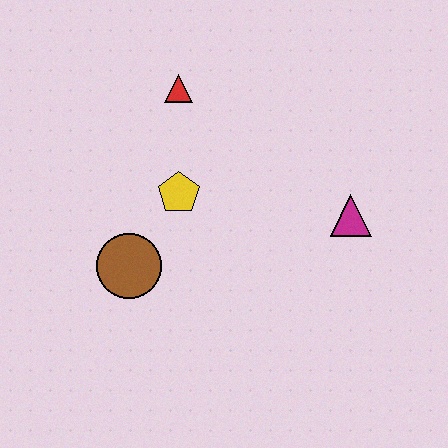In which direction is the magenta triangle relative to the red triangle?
The magenta triangle is to the right of the red triangle.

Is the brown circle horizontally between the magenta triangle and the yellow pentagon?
No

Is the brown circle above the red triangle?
No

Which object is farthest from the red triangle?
The magenta triangle is farthest from the red triangle.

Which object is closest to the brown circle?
The yellow pentagon is closest to the brown circle.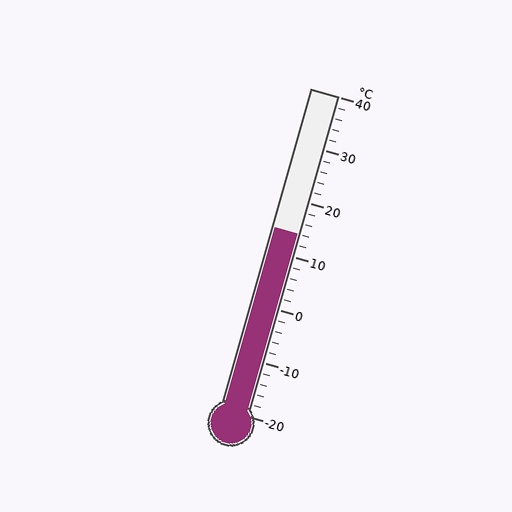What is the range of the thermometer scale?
The thermometer scale ranges from -20°C to 40°C.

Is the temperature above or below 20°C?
The temperature is below 20°C.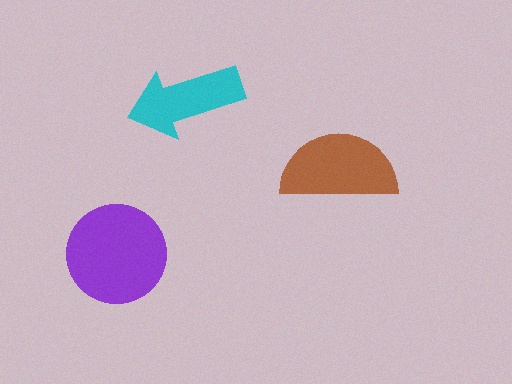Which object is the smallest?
The cyan arrow.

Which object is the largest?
The purple circle.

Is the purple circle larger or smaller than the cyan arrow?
Larger.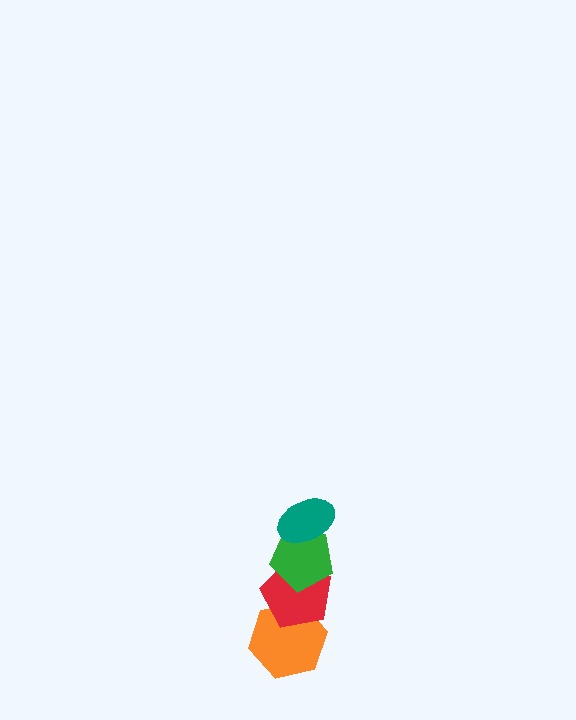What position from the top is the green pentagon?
The green pentagon is 2nd from the top.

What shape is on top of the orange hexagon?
The red pentagon is on top of the orange hexagon.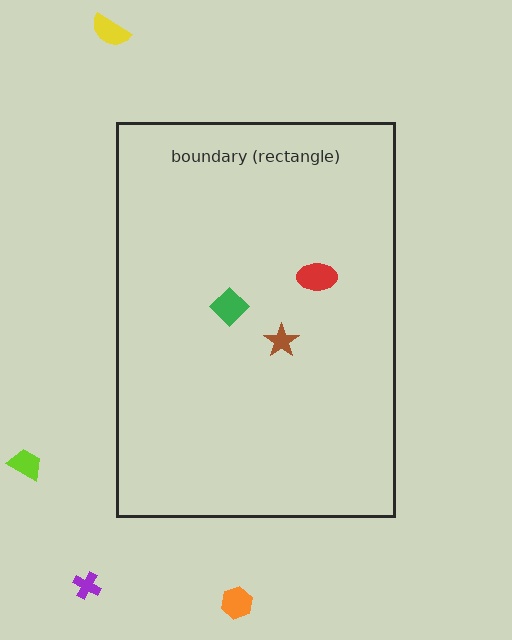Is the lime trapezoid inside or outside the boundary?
Outside.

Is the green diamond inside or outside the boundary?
Inside.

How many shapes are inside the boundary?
3 inside, 4 outside.